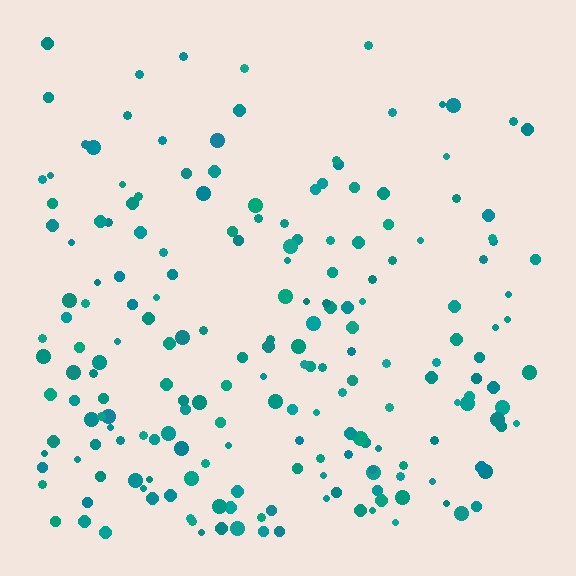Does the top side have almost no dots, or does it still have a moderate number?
Still a moderate number, just noticeably fewer than the bottom.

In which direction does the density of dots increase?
From top to bottom, with the bottom side densest.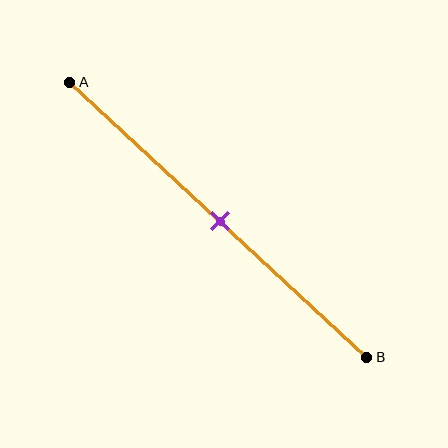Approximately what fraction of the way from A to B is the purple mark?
The purple mark is approximately 50% of the way from A to B.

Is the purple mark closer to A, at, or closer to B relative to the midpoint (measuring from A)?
The purple mark is approximately at the midpoint of segment AB.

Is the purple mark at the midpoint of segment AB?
Yes, the mark is approximately at the midpoint.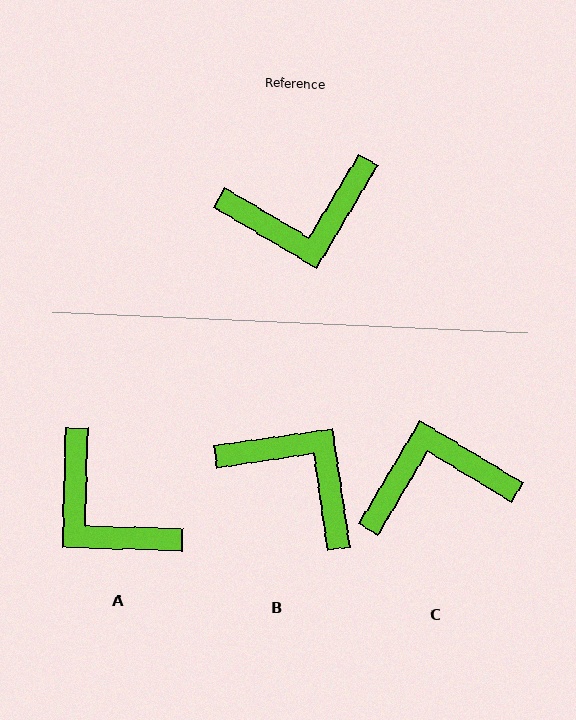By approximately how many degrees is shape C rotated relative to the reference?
Approximately 180 degrees counter-clockwise.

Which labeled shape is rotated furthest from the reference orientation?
C, about 180 degrees away.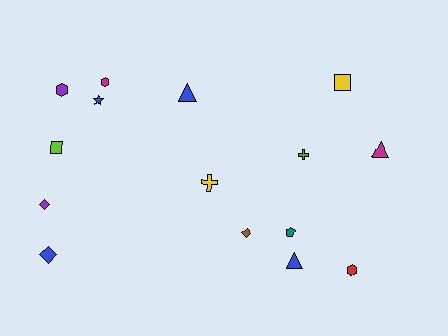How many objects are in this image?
There are 15 objects.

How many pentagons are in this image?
There is 1 pentagon.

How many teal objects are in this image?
There is 1 teal object.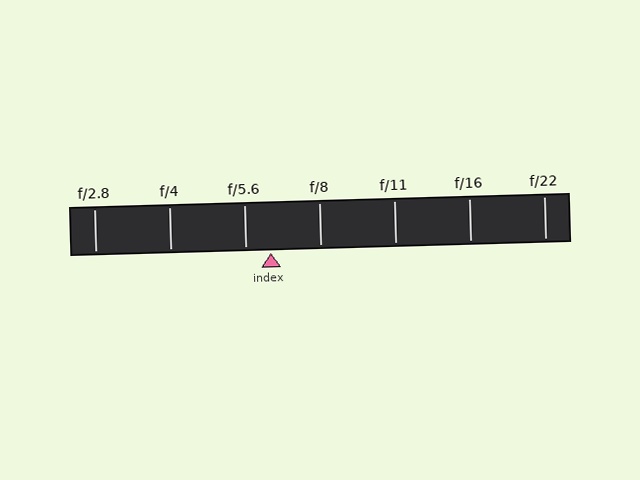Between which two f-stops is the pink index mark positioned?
The index mark is between f/5.6 and f/8.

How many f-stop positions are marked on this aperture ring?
There are 7 f-stop positions marked.